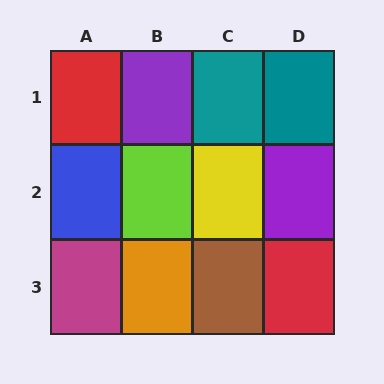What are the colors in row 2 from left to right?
Blue, lime, yellow, purple.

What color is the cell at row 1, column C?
Teal.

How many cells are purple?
2 cells are purple.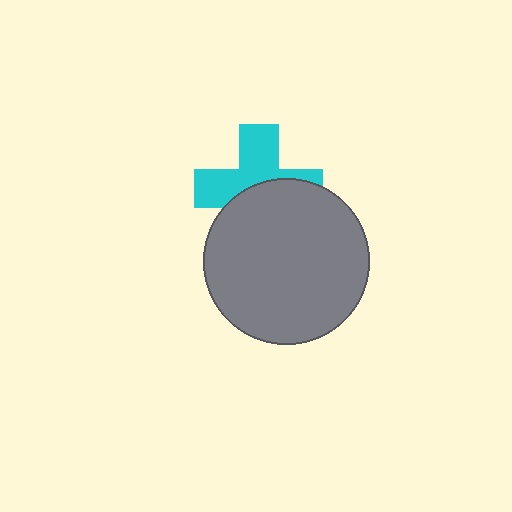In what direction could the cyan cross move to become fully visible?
The cyan cross could move up. That would shift it out from behind the gray circle entirely.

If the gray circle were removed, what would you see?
You would see the complete cyan cross.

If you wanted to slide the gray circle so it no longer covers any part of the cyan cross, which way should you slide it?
Slide it down — that is the most direct way to separate the two shapes.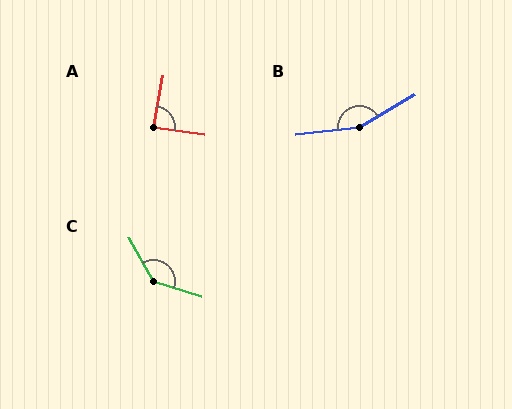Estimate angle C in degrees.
Approximately 135 degrees.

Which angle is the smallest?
A, at approximately 88 degrees.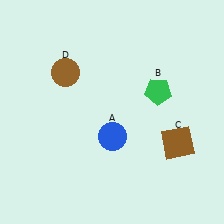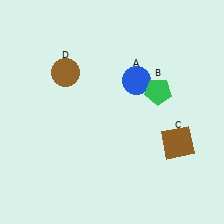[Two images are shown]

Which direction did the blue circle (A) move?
The blue circle (A) moved up.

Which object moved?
The blue circle (A) moved up.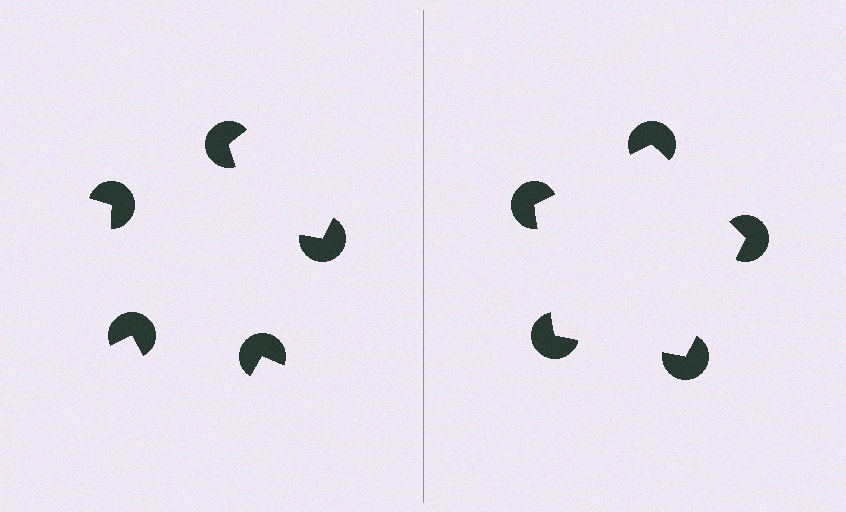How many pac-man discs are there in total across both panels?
10 — 5 on each side.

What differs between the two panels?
The pac-man discs are positioned identically on both sides; only the wedge orientations differ. On the right they align to a pentagon; on the left they are misaligned.